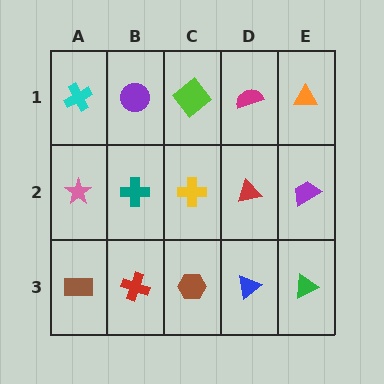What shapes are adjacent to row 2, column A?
A cyan cross (row 1, column A), a brown rectangle (row 3, column A), a teal cross (row 2, column B).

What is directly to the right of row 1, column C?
A magenta semicircle.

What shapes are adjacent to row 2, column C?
A lime diamond (row 1, column C), a brown hexagon (row 3, column C), a teal cross (row 2, column B), a red triangle (row 2, column D).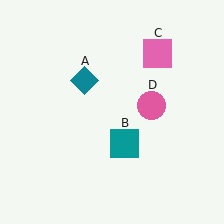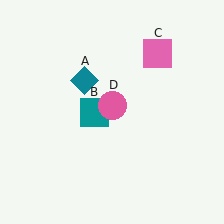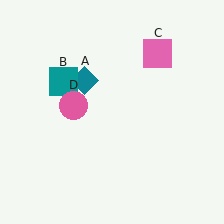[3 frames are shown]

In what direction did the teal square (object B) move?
The teal square (object B) moved up and to the left.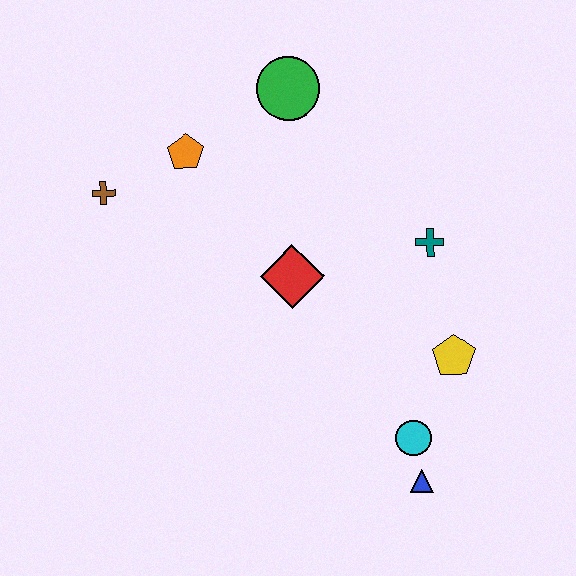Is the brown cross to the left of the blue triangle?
Yes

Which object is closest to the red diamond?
The teal cross is closest to the red diamond.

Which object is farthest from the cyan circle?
The brown cross is farthest from the cyan circle.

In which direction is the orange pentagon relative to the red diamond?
The orange pentagon is above the red diamond.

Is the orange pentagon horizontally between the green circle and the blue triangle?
No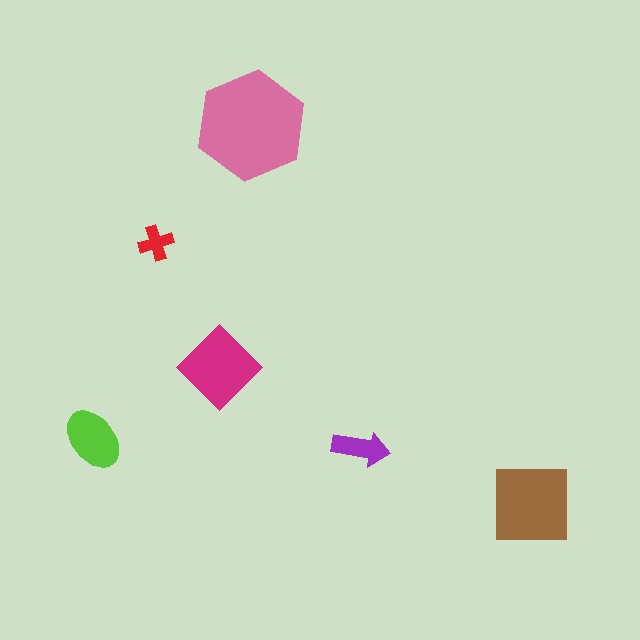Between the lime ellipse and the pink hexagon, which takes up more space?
The pink hexagon.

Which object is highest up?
The pink hexagon is topmost.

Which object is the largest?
The pink hexagon.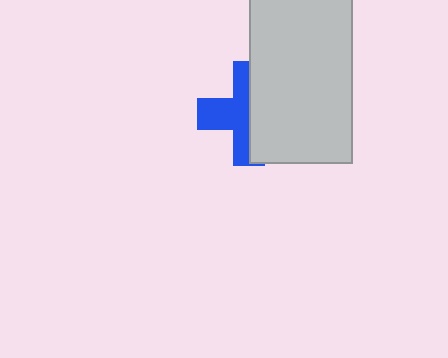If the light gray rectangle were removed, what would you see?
You would see the complete blue cross.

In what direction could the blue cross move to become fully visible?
The blue cross could move left. That would shift it out from behind the light gray rectangle entirely.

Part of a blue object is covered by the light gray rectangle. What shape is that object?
It is a cross.